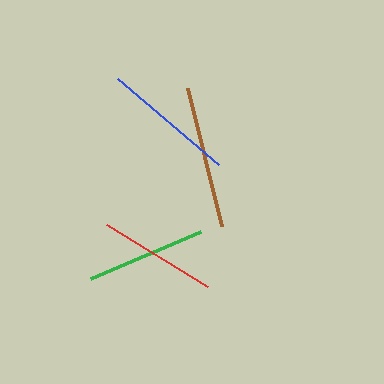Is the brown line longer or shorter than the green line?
The brown line is longer than the green line.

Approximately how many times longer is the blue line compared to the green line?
The blue line is approximately 1.1 times the length of the green line.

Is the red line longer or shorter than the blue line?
The blue line is longer than the red line.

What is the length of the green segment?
The green segment is approximately 120 pixels long.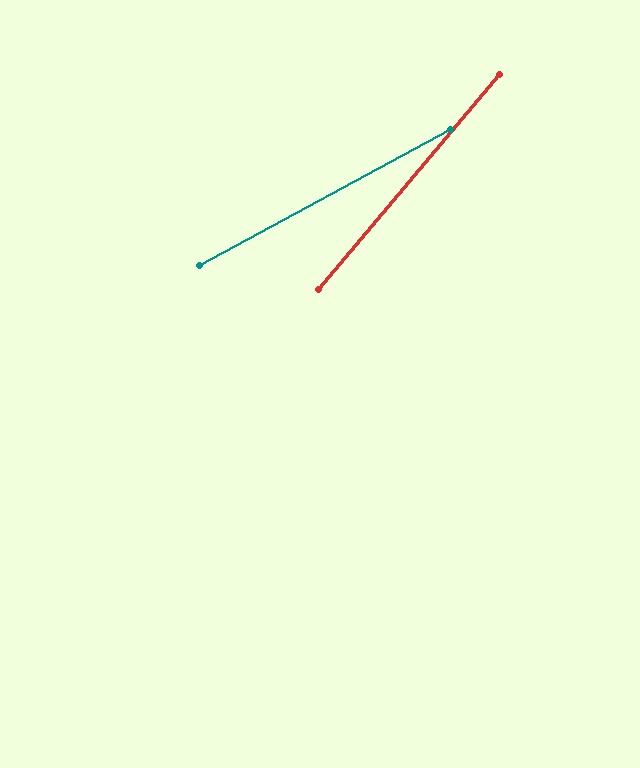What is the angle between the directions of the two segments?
Approximately 21 degrees.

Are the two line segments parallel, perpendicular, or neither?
Neither parallel nor perpendicular — they differ by about 21°.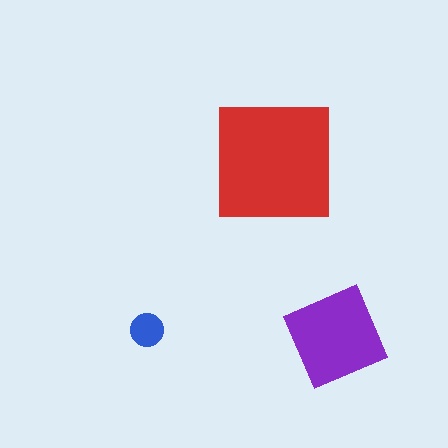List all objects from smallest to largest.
The blue circle, the purple diamond, the red square.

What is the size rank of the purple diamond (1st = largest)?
2nd.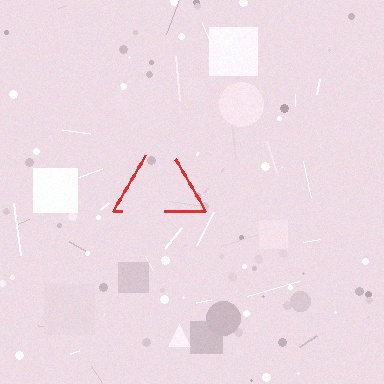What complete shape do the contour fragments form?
The contour fragments form a triangle.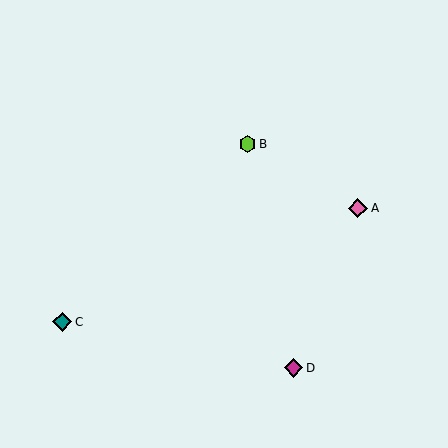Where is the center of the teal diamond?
The center of the teal diamond is at (62, 322).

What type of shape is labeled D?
Shape D is a magenta diamond.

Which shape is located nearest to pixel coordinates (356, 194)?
The pink diamond (labeled A) at (358, 208) is nearest to that location.